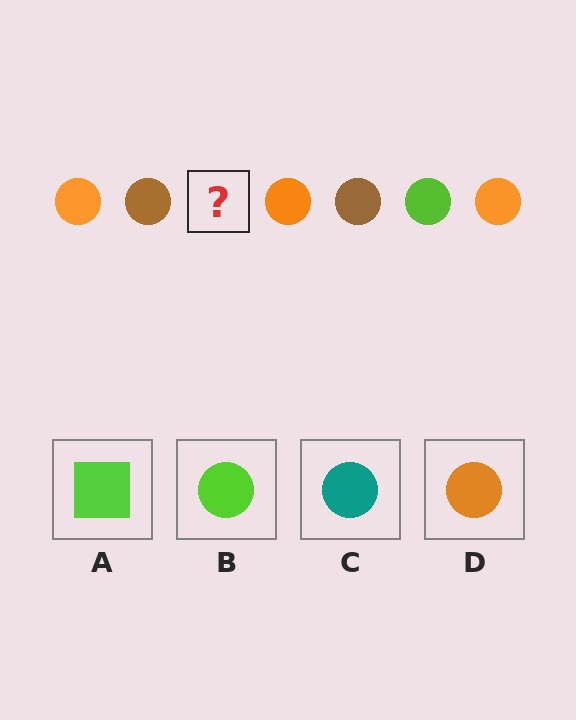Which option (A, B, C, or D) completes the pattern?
B.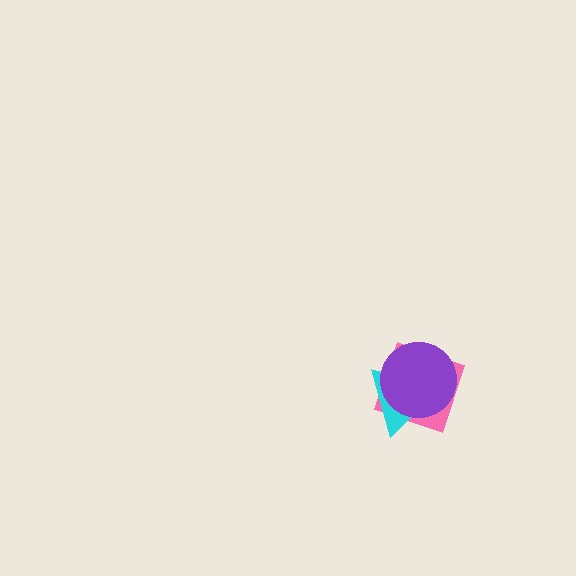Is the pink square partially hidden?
Yes, it is partially covered by another shape.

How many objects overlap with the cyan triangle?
2 objects overlap with the cyan triangle.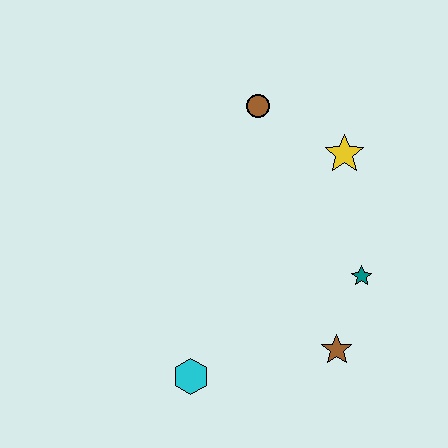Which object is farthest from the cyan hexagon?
The brown circle is farthest from the cyan hexagon.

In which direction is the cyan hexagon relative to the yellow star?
The cyan hexagon is below the yellow star.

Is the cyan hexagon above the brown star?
No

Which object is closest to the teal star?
The brown star is closest to the teal star.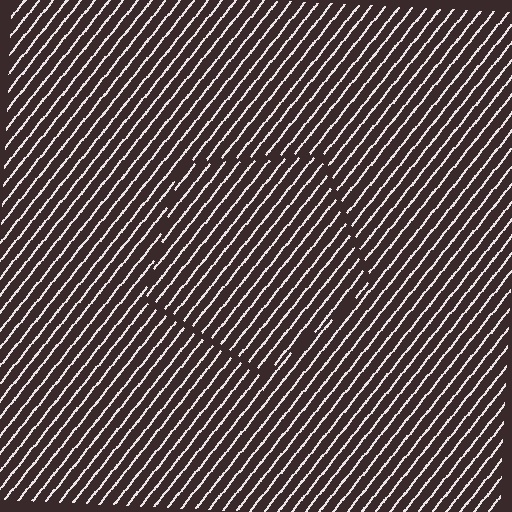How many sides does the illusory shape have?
5 sides — the line-ends trace a pentagon.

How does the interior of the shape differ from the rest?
The interior of the shape contains the same grating, shifted by half a period — the contour is defined by the phase discontinuity where line-ends from the inner and outer gratings abut.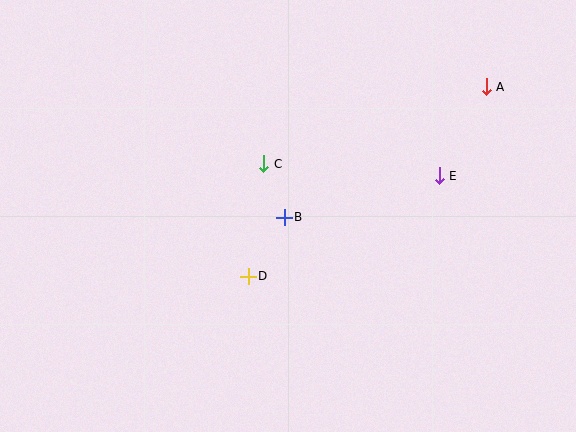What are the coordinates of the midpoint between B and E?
The midpoint between B and E is at (362, 196).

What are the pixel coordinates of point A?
Point A is at (486, 87).